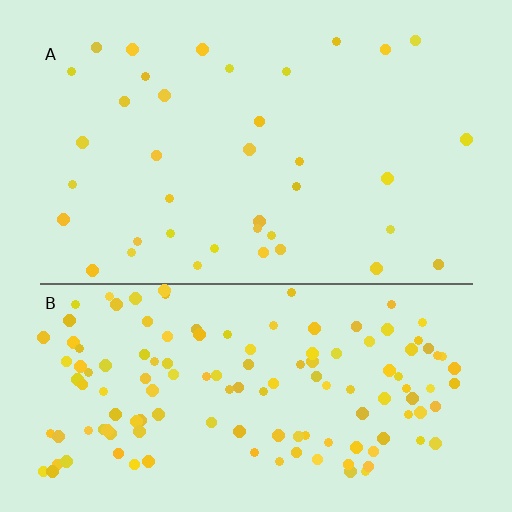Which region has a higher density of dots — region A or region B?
B (the bottom).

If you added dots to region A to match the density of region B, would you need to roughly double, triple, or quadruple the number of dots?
Approximately quadruple.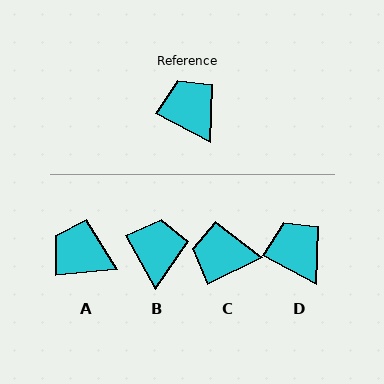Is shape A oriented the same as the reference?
No, it is off by about 33 degrees.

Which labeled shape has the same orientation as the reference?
D.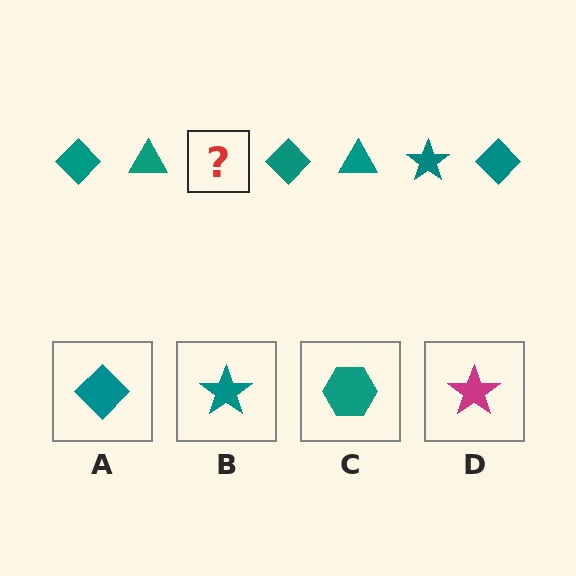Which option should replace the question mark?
Option B.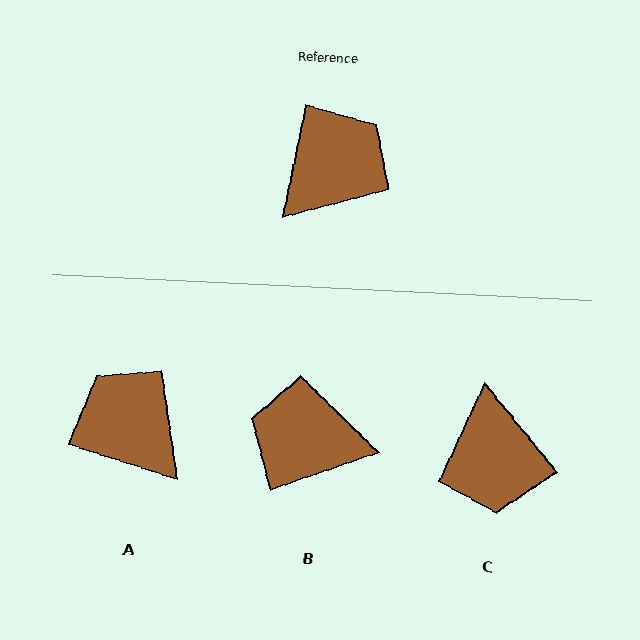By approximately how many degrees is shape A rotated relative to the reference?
Approximately 84 degrees counter-clockwise.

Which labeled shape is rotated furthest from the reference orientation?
C, about 129 degrees away.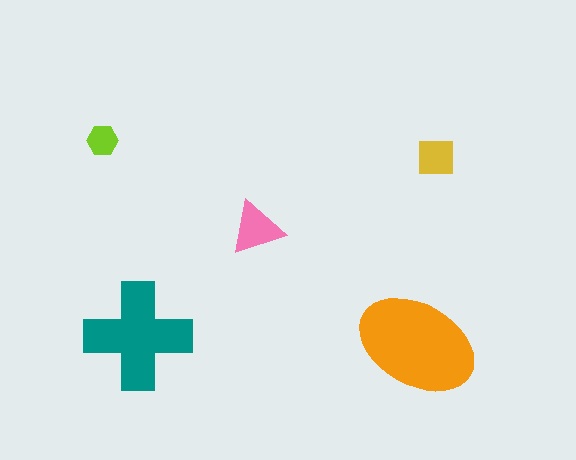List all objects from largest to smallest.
The orange ellipse, the teal cross, the pink triangle, the yellow square, the lime hexagon.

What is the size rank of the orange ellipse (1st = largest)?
1st.